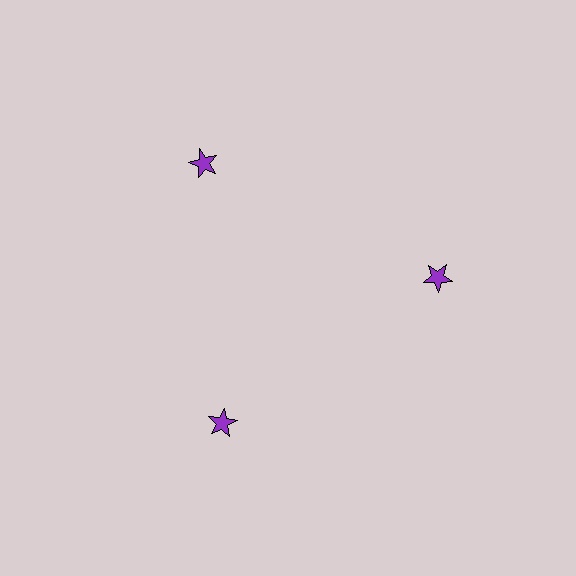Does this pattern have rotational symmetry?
Yes, this pattern has 3-fold rotational symmetry. It looks the same after rotating 120 degrees around the center.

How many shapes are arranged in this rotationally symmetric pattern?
There are 3 shapes, arranged in 3 groups of 1.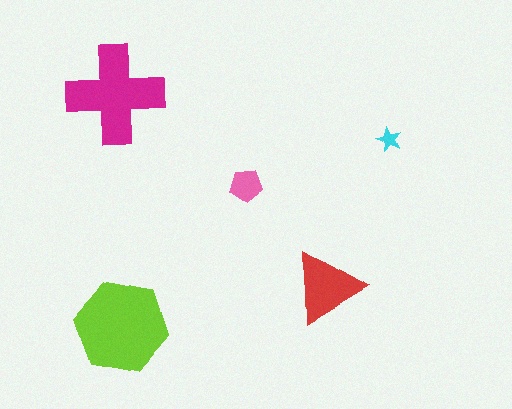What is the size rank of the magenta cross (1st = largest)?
2nd.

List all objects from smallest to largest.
The cyan star, the pink pentagon, the red triangle, the magenta cross, the lime hexagon.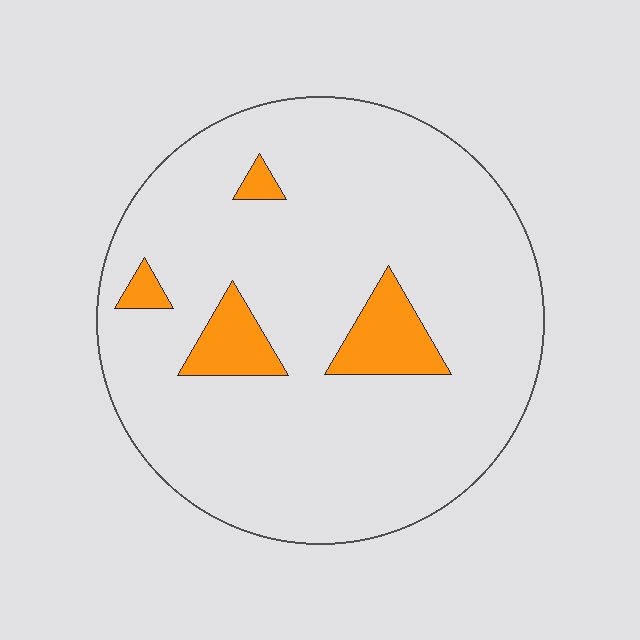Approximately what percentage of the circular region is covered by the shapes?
Approximately 10%.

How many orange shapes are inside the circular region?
4.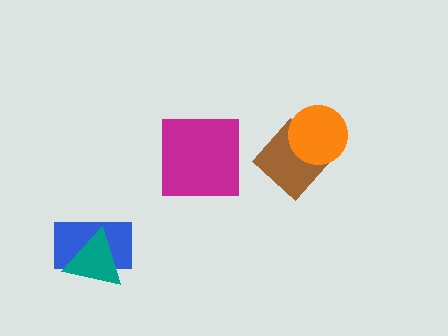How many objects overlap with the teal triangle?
1 object overlaps with the teal triangle.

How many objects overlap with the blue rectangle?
1 object overlaps with the blue rectangle.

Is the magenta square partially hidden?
No, no other shape covers it.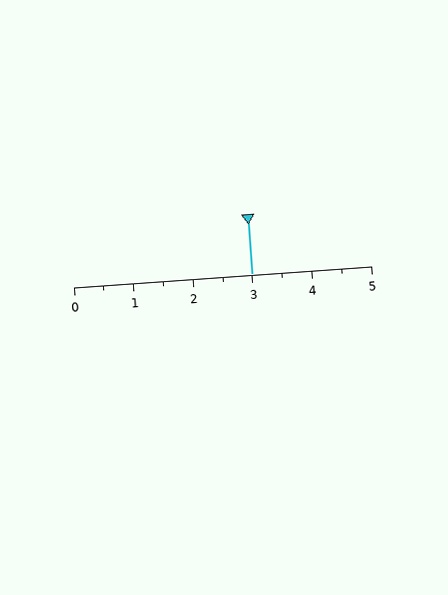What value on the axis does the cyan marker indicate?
The marker indicates approximately 3.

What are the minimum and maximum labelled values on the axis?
The axis runs from 0 to 5.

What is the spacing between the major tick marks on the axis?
The major ticks are spaced 1 apart.